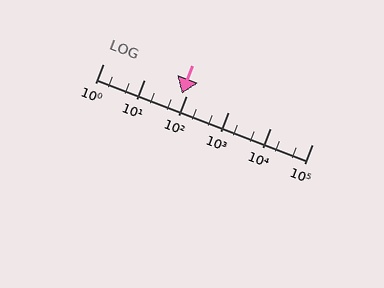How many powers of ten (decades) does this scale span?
The scale spans 5 decades, from 1 to 100000.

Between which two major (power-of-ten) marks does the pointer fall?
The pointer is between 10 and 100.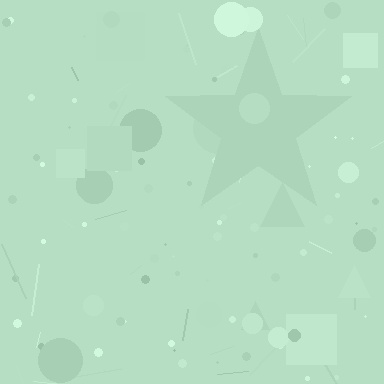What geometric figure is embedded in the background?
A star is embedded in the background.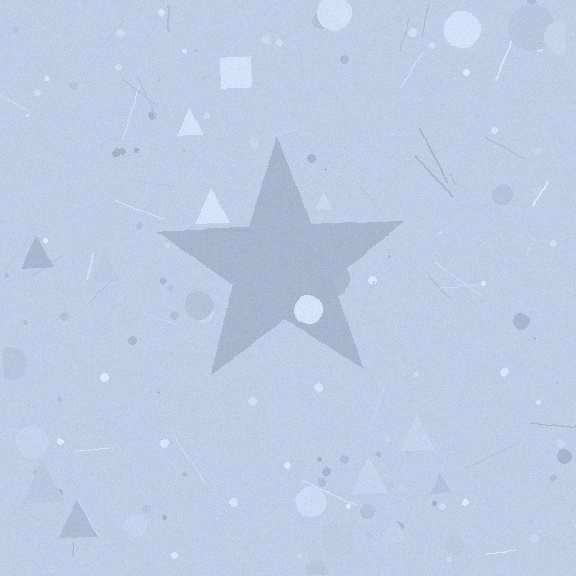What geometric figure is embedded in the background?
A star is embedded in the background.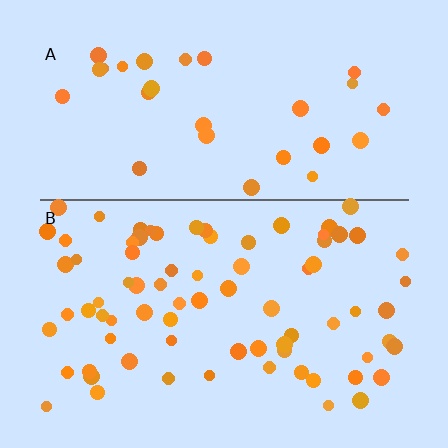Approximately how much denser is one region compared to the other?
Approximately 2.5× — region B over region A.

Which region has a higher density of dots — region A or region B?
B (the bottom).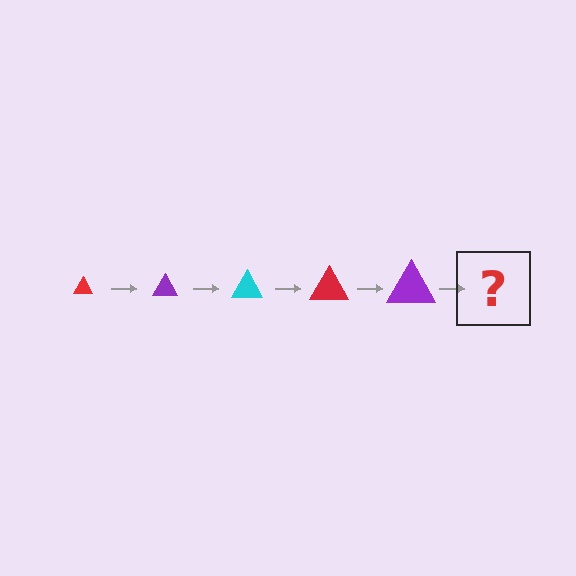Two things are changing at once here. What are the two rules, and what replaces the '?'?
The two rules are that the triangle grows larger each step and the color cycles through red, purple, and cyan. The '?' should be a cyan triangle, larger than the previous one.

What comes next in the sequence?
The next element should be a cyan triangle, larger than the previous one.